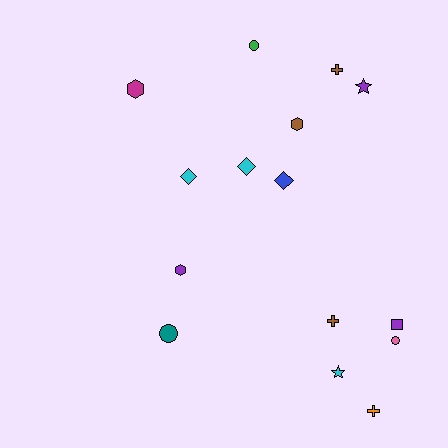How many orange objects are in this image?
There is 1 orange object.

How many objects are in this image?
There are 15 objects.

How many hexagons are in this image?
There are 3 hexagons.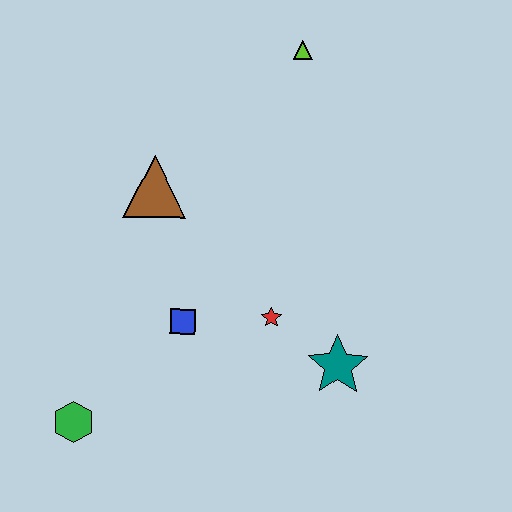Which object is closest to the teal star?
The red star is closest to the teal star.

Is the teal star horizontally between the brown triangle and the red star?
No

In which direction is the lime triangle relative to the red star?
The lime triangle is above the red star.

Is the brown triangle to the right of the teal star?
No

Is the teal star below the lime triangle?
Yes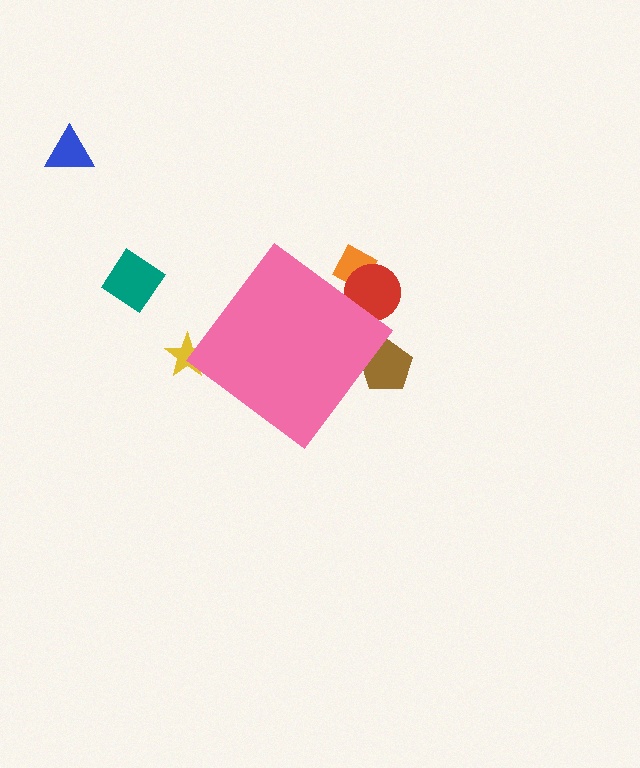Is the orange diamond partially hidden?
Yes, the orange diamond is partially hidden behind the pink diamond.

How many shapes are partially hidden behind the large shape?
4 shapes are partially hidden.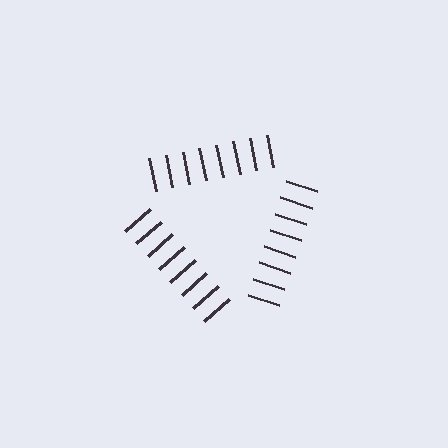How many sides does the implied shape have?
3 sides — the line-ends trace a triangle.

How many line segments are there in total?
24 — 8 along each of the 3 edges.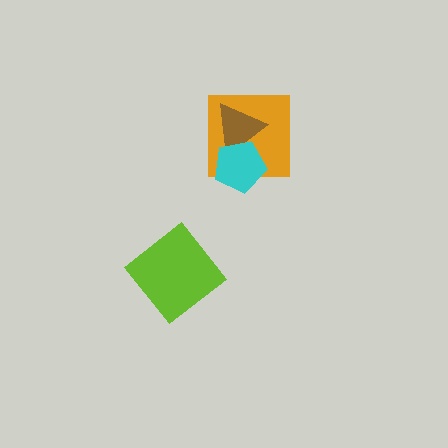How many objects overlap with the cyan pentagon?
2 objects overlap with the cyan pentagon.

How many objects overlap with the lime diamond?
0 objects overlap with the lime diamond.